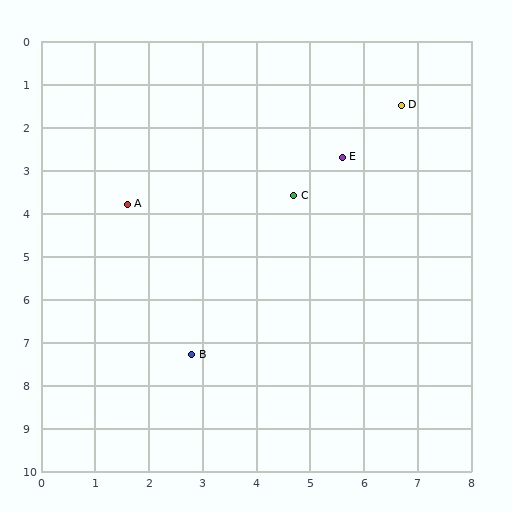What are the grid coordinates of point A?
Point A is at approximately (1.6, 3.8).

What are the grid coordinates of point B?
Point B is at approximately (2.8, 7.3).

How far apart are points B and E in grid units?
Points B and E are about 5.4 grid units apart.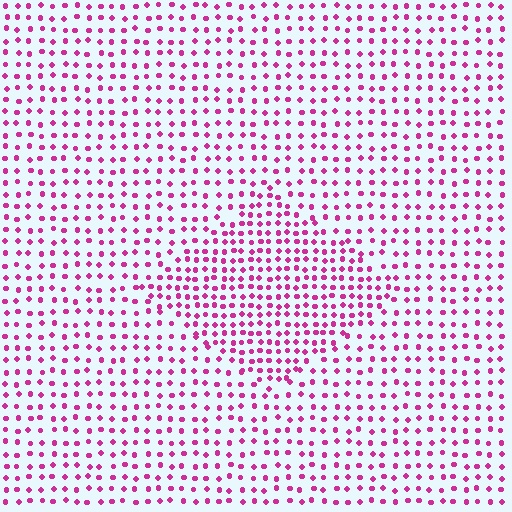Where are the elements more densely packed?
The elements are more densely packed inside the diamond boundary.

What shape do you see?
I see a diamond.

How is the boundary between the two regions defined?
The boundary is defined by a change in element density (approximately 1.7x ratio). All elements are the same color, size, and shape.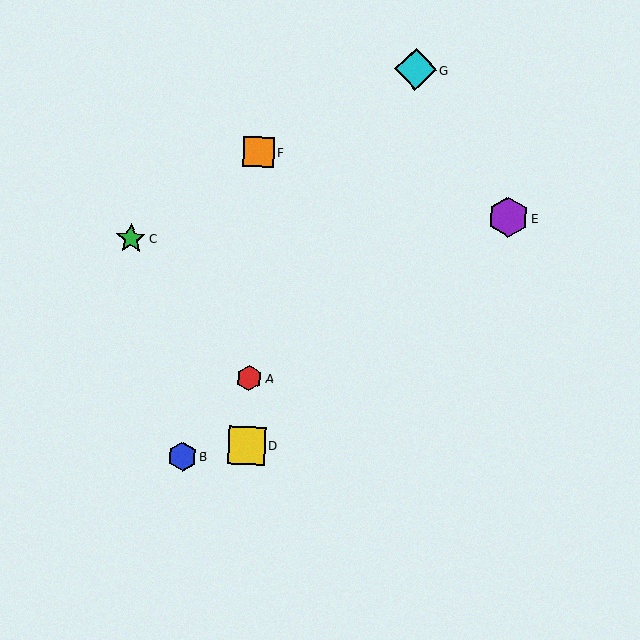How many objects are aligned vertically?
3 objects (A, D, F) are aligned vertically.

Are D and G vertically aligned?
No, D is at x≈247 and G is at x≈416.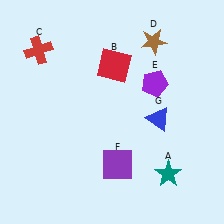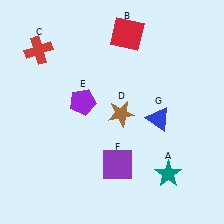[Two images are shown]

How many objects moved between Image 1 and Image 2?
3 objects moved between the two images.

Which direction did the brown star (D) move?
The brown star (D) moved down.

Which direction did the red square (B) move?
The red square (B) moved up.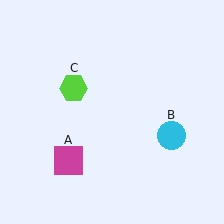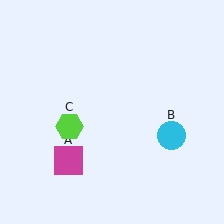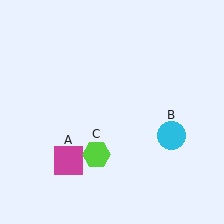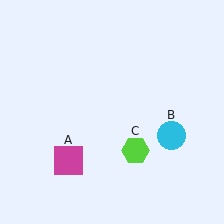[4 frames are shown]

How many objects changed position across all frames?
1 object changed position: lime hexagon (object C).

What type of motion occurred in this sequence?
The lime hexagon (object C) rotated counterclockwise around the center of the scene.